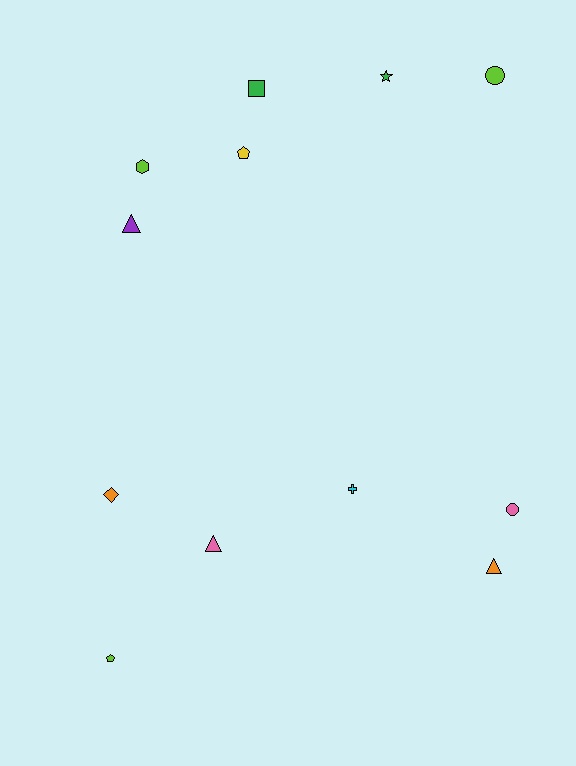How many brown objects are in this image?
There are no brown objects.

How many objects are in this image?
There are 12 objects.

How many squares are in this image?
There is 1 square.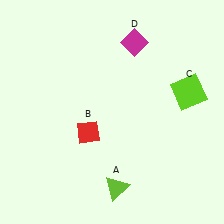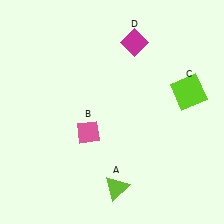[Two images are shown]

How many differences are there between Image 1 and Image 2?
There is 1 difference between the two images.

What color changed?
The diamond (B) changed from red in Image 1 to pink in Image 2.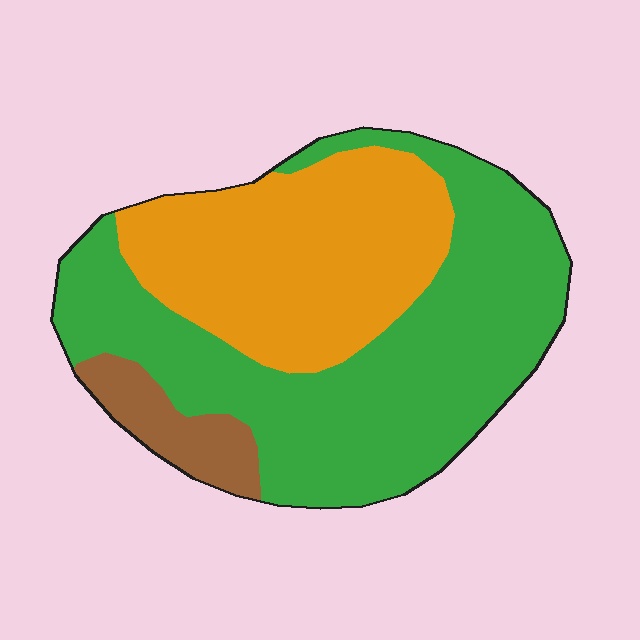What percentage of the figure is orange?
Orange covers around 35% of the figure.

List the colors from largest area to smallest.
From largest to smallest: green, orange, brown.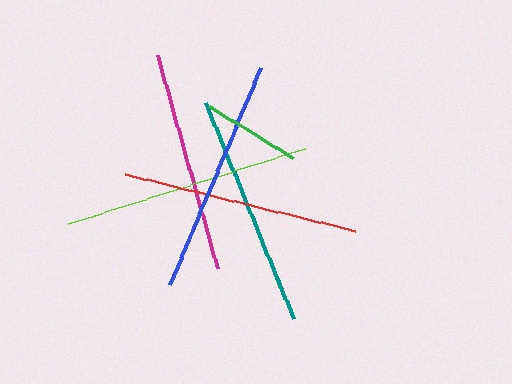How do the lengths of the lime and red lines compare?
The lime and red lines are approximately the same length.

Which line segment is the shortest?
The green line is the shortest at approximately 99 pixels.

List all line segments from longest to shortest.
From longest to shortest: lime, red, blue, teal, magenta, green.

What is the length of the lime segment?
The lime segment is approximately 250 pixels long.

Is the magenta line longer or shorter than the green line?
The magenta line is longer than the green line.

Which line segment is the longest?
The lime line is the longest at approximately 250 pixels.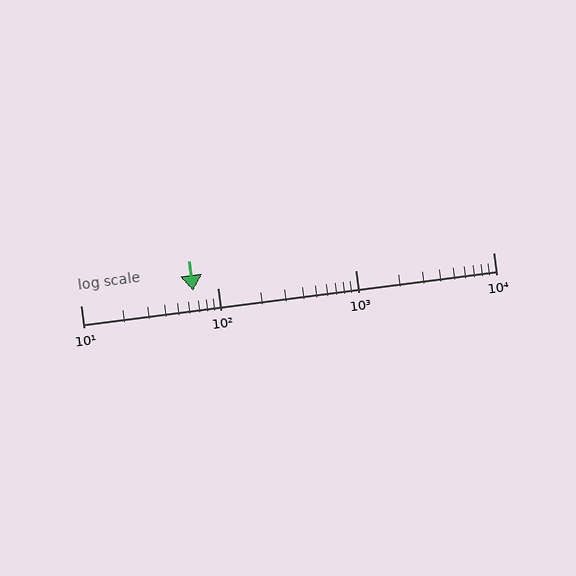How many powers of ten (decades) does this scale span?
The scale spans 3 decades, from 10 to 10000.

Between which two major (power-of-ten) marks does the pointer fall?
The pointer is between 10 and 100.